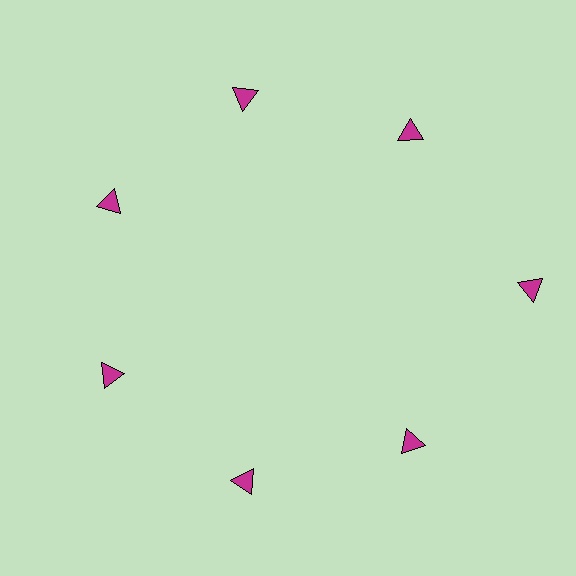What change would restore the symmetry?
The symmetry would be restored by moving it inward, back onto the ring so that all 7 triangles sit at equal angles and equal distance from the center.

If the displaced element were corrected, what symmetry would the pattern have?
It would have 7-fold rotational symmetry — the pattern would map onto itself every 51 degrees.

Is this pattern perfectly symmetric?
No. The 7 magenta triangles are arranged in a ring, but one element near the 3 o'clock position is pushed outward from the center, breaking the 7-fold rotational symmetry.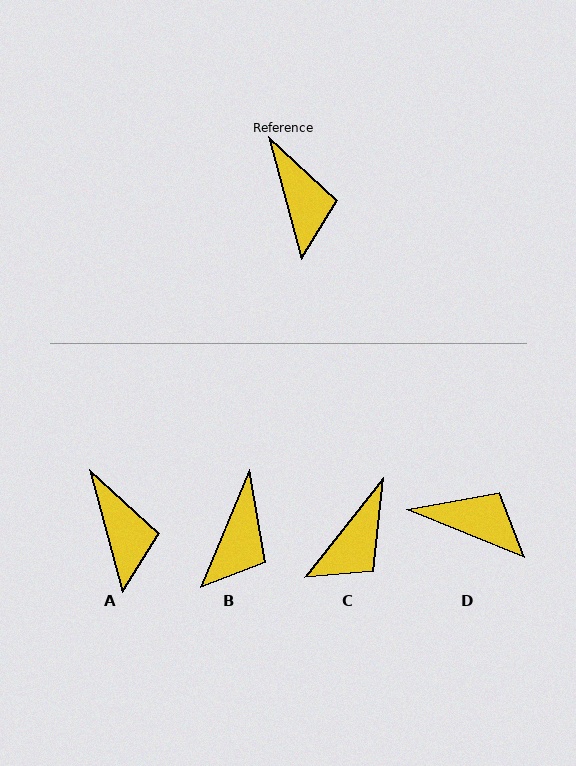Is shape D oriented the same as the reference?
No, it is off by about 53 degrees.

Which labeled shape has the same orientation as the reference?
A.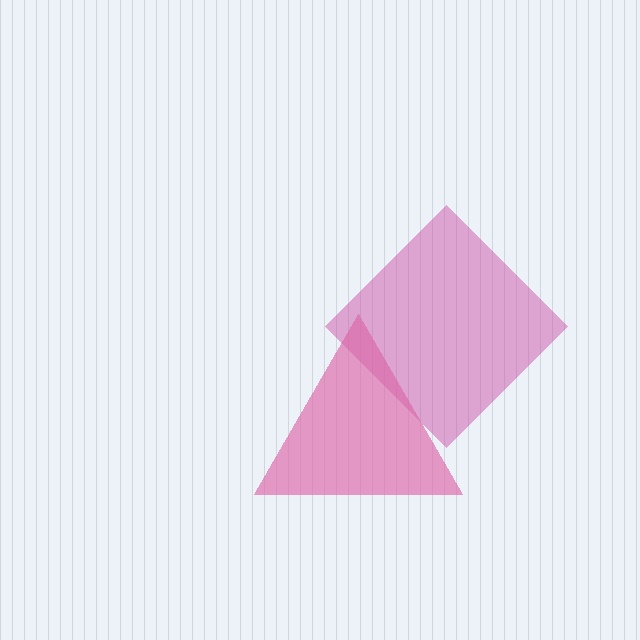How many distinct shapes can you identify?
There are 2 distinct shapes: a magenta diamond, a pink triangle.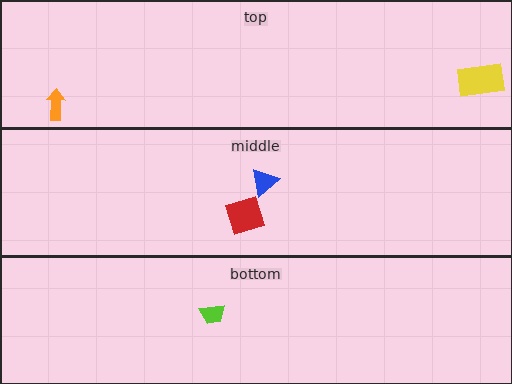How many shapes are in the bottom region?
1.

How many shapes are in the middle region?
2.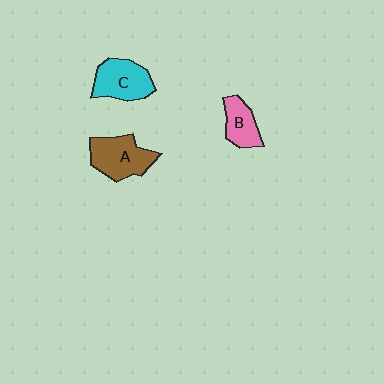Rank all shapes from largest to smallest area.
From largest to smallest: A (brown), C (cyan), B (pink).